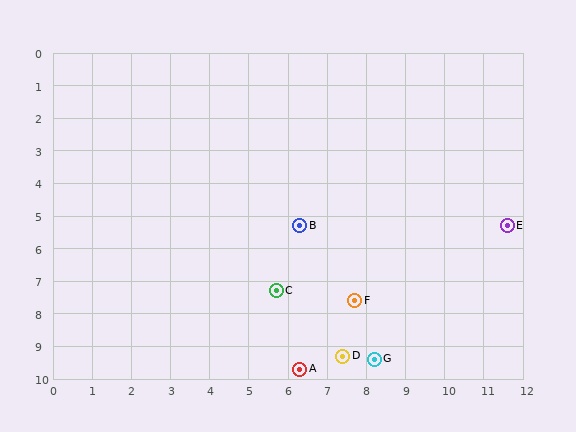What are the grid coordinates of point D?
Point D is at approximately (7.4, 9.3).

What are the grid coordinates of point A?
Point A is at approximately (6.3, 9.7).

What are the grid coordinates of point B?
Point B is at approximately (6.3, 5.3).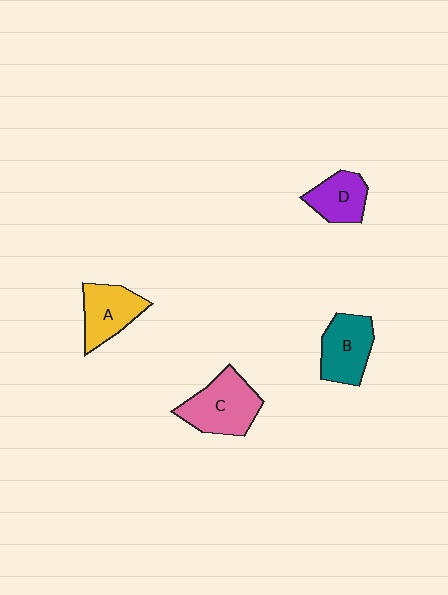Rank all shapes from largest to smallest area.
From largest to smallest: C (pink), B (teal), A (yellow), D (purple).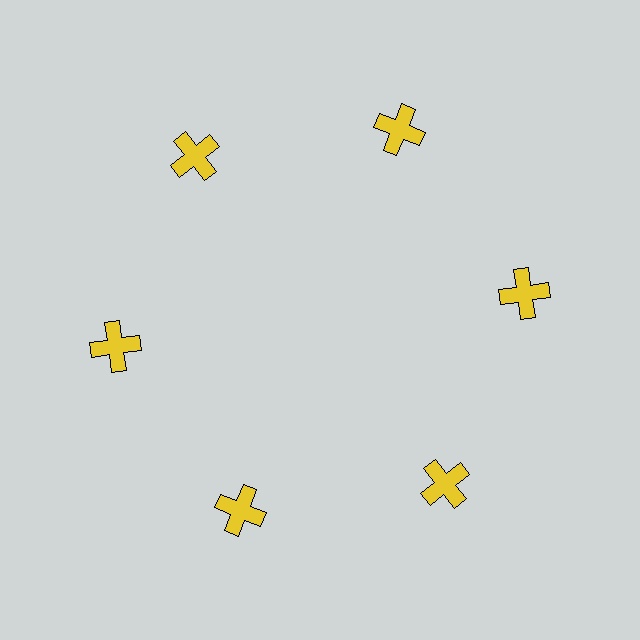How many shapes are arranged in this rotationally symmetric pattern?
There are 6 shapes, arranged in 6 groups of 1.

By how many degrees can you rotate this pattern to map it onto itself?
The pattern maps onto itself every 60 degrees of rotation.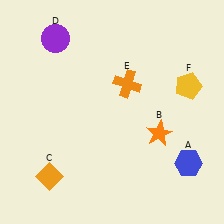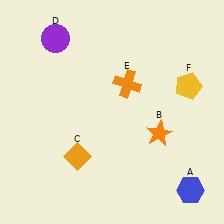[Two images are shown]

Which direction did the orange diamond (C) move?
The orange diamond (C) moved right.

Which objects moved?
The objects that moved are: the blue hexagon (A), the orange diamond (C).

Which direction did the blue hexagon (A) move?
The blue hexagon (A) moved down.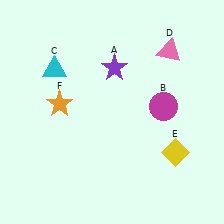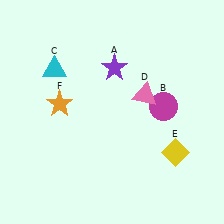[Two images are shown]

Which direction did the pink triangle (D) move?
The pink triangle (D) moved down.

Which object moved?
The pink triangle (D) moved down.